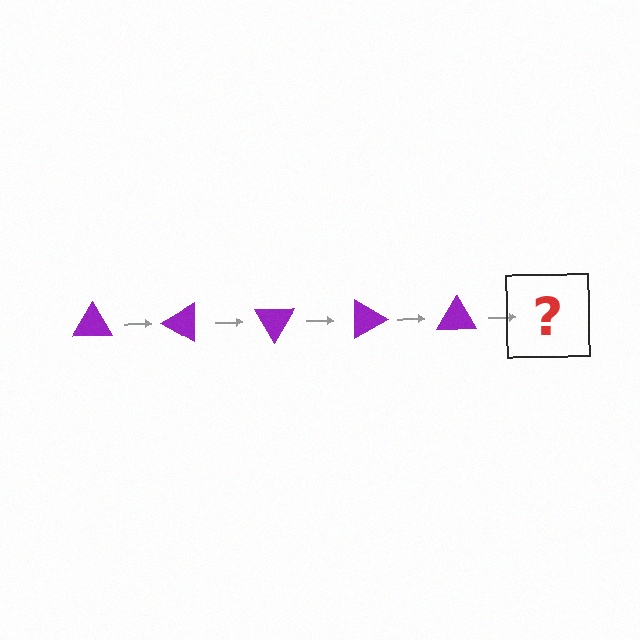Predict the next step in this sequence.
The next step is a purple triangle rotated 150 degrees.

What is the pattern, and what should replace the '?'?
The pattern is that the triangle rotates 30 degrees each step. The '?' should be a purple triangle rotated 150 degrees.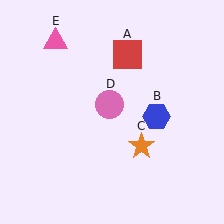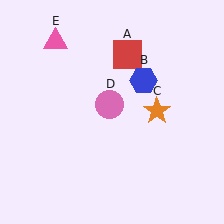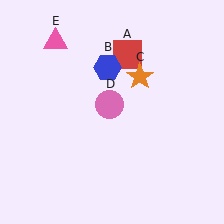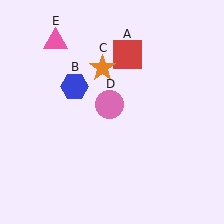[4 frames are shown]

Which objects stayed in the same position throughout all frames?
Red square (object A) and pink circle (object D) and pink triangle (object E) remained stationary.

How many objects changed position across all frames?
2 objects changed position: blue hexagon (object B), orange star (object C).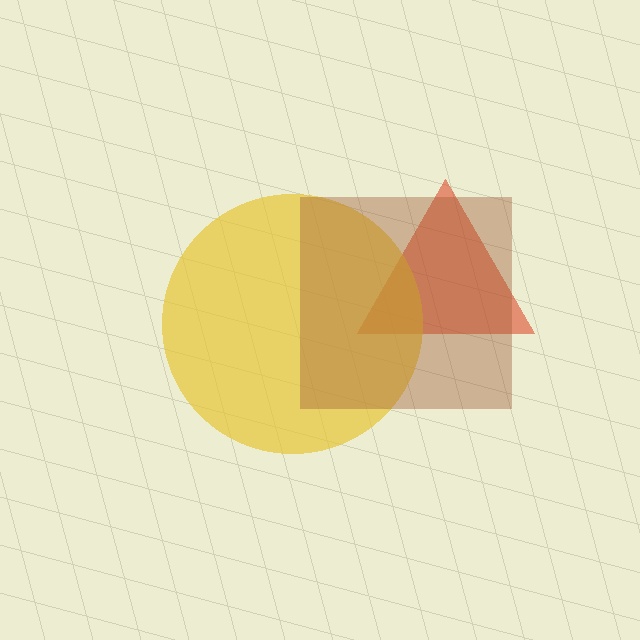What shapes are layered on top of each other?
The layered shapes are: a red triangle, a yellow circle, a brown square.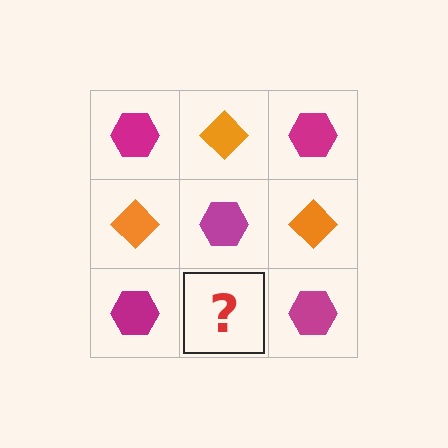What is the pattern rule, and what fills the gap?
The rule is that it alternates magenta hexagon and orange diamond in a checkerboard pattern. The gap should be filled with an orange diamond.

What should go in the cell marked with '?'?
The missing cell should contain an orange diamond.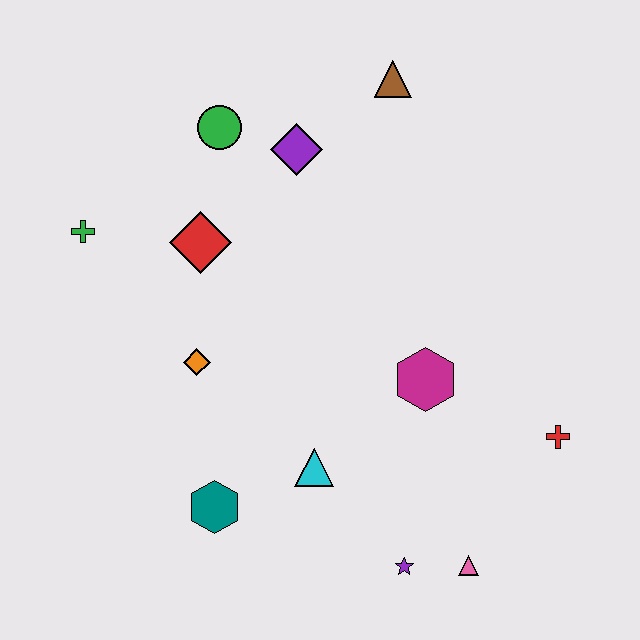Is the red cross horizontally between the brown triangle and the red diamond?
No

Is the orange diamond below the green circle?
Yes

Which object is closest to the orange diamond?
The red diamond is closest to the orange diamond.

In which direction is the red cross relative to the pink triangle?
The red cross is above the pink triangle.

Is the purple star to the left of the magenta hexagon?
Yes